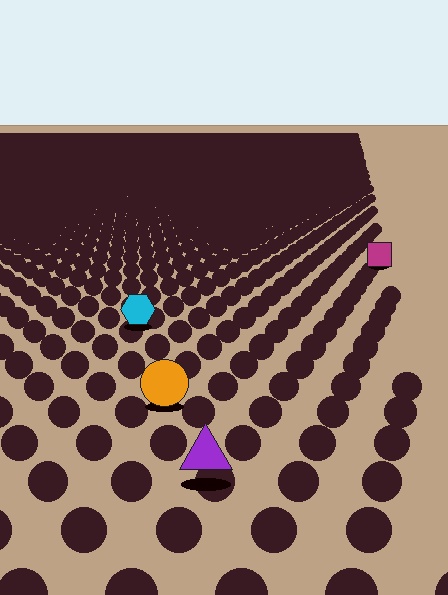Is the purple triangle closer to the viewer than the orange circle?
Yes. The purple triangle is closer — you can tell from the texture gradient: the ground texture is coarser near it.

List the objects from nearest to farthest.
From nearest to farthest: the purple triangle, the orange circle, the cyan hexagon, the magenta square.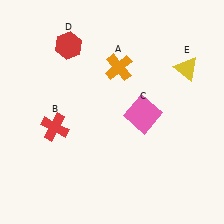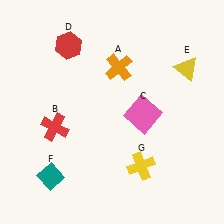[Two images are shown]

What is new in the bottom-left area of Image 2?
A teal diamond (F) was added in the bottom-left area of Image 2.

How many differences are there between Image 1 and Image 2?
There are 2 differences between the two images.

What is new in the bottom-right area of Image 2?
A yellow cross (G) was added in the bottom-right area of Image 2.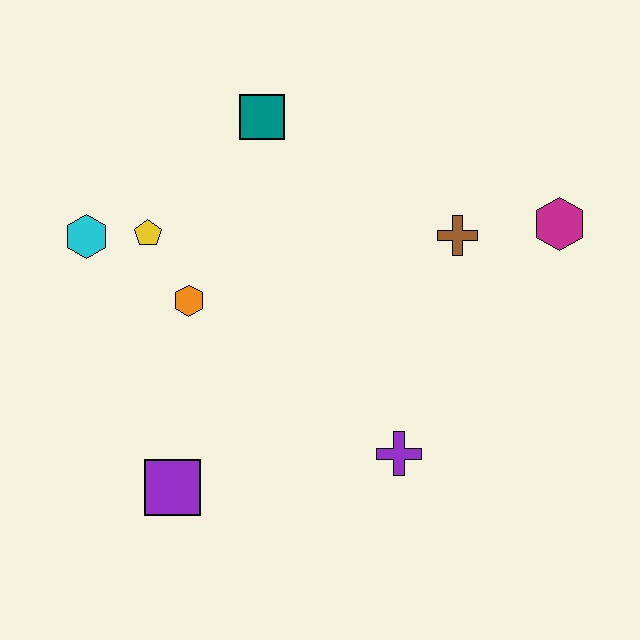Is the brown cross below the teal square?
Yes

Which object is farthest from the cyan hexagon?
The magenta hexagon is farthest from the cyan hexagon.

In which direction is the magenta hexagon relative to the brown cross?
The magenta hexagon is to the right of the brown cross.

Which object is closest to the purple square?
The orange hexagon is closest to the purple square.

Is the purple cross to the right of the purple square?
Yes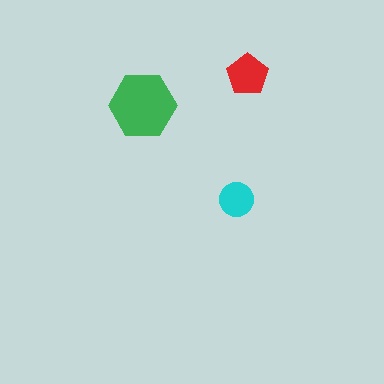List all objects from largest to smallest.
The green hexagon, the red pentagon, the cyan circle.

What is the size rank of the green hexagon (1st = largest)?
1st.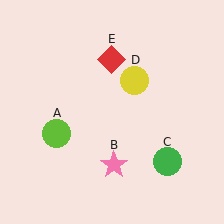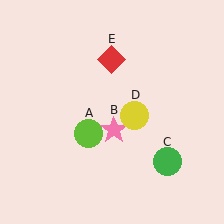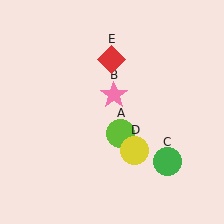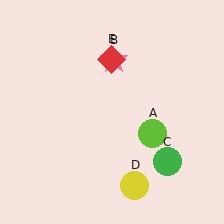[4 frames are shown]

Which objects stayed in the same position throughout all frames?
Green circle (object C) and red diamond (object E) remained stationary.